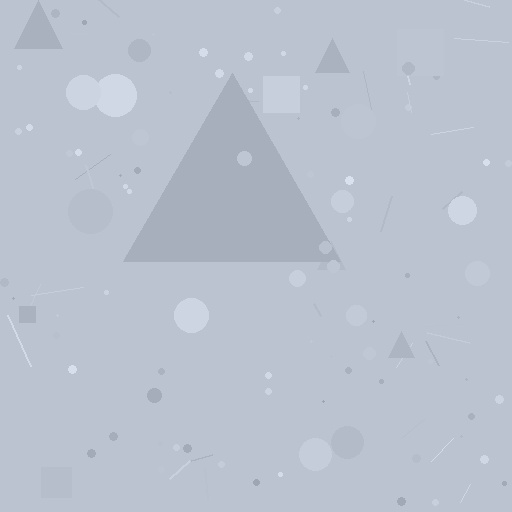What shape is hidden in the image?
A triangle is hidden in the image.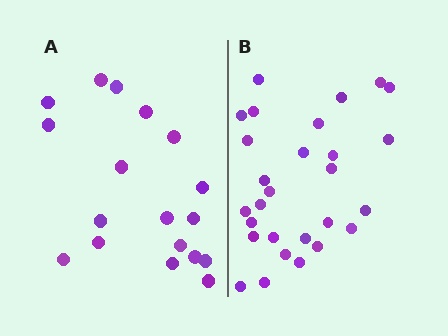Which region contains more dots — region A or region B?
Region B (the right region) has more dots.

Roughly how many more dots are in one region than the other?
Region B has roughly 10 or so more dots than region A.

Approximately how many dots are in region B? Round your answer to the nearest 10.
About 30 dots. (The exact count is 28, which rounds to 30.)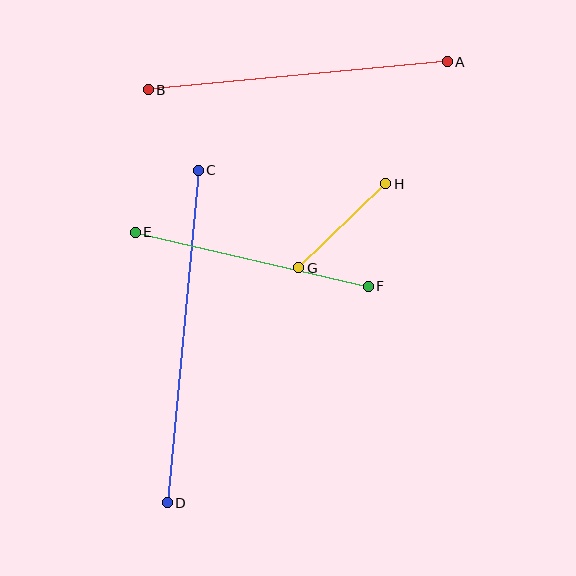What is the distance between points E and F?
The distance is approximately 239 pixels.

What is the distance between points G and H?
The distance is approximately 121 pixels.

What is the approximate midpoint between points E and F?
The midpoint is at approximately (252, 259) pixels.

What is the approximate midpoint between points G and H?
The midpoint is at approximately (342, 226) pixels.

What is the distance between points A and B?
The distance is approximately 300 pixels.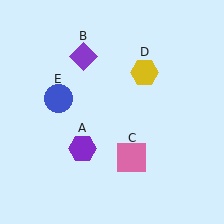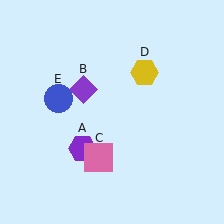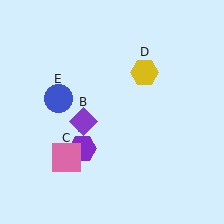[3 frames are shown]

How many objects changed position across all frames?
2 objects changed position: purple diamond (object B), pink square (object C).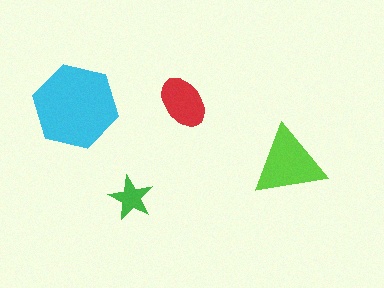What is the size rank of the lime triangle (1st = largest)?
2nd.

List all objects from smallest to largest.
The green star, the red ellipse, the lime triangle, the cyan hexagon.